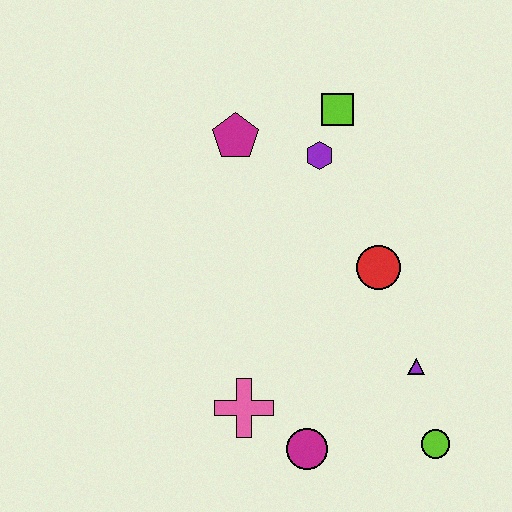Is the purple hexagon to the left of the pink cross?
No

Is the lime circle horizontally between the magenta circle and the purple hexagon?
No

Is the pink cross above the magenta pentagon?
No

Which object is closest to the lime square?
The purple hexagon is closest to the lime square.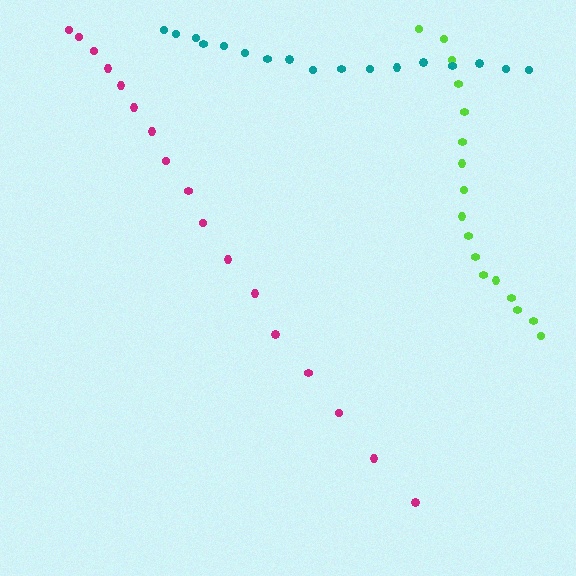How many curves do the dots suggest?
There are 3 distinct paths.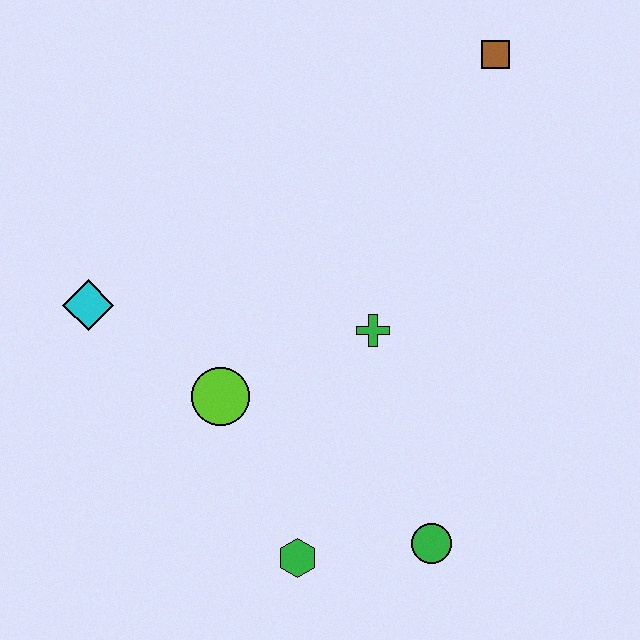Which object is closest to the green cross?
The lime circle is closest to the green cross.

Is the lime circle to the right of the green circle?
No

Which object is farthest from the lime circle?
The brown square is farthest from the lime circle.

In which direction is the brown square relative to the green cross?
The brown square is above the green cross.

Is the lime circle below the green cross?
Yes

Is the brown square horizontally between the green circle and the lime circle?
No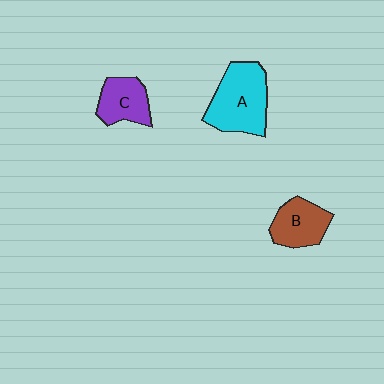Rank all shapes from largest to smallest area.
From largest to smallest: A (cyan), B (brown), C (purple).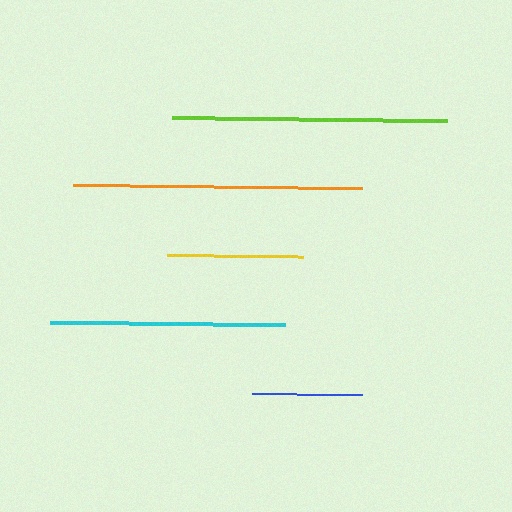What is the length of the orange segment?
The orange segment is approximately 289 pixels long.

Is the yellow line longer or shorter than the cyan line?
The cyan line is longer than the yellow line.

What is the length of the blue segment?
The blue segment is approximately 110 pixels long.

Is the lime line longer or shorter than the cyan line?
The lime line is longer than the cyan line.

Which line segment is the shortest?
The blue line is the shortest at approximately 110 pixels.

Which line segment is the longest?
The orange line is the longest at approximately 289 pixels.